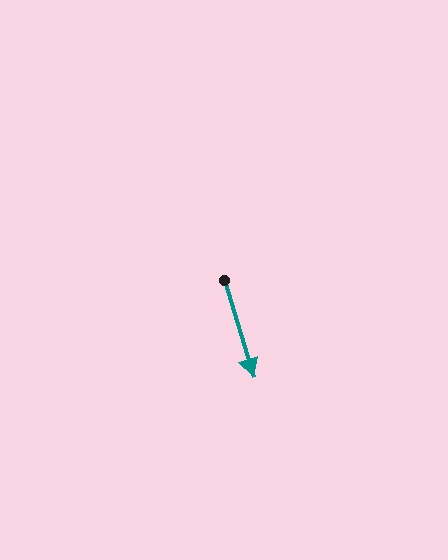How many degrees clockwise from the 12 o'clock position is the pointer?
Approximately 163 degrees.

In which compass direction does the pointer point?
South.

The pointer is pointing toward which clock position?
Roughly 5 o'clock.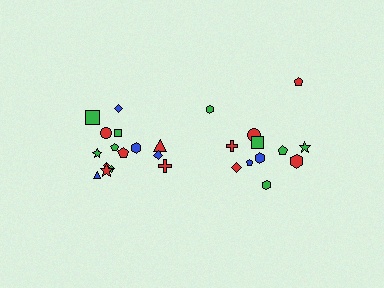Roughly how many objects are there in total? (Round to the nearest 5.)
Roughly 25 objects in total.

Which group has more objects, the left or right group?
The left group.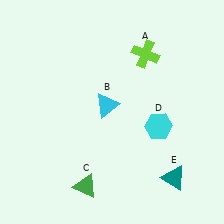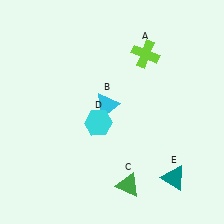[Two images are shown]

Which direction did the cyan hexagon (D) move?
The cyan hexagon (D) moved left.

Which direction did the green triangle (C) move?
The green triangle (C) moved right.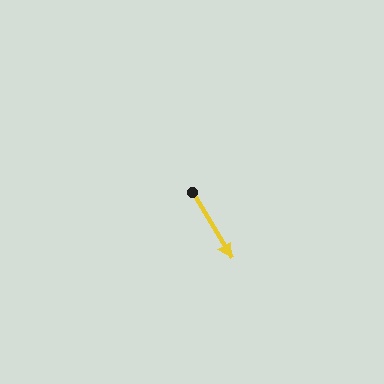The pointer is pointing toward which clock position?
Roughly 5 o'clock.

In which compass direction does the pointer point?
Southeast.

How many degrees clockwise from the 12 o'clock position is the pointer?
Approximately 149 degrees.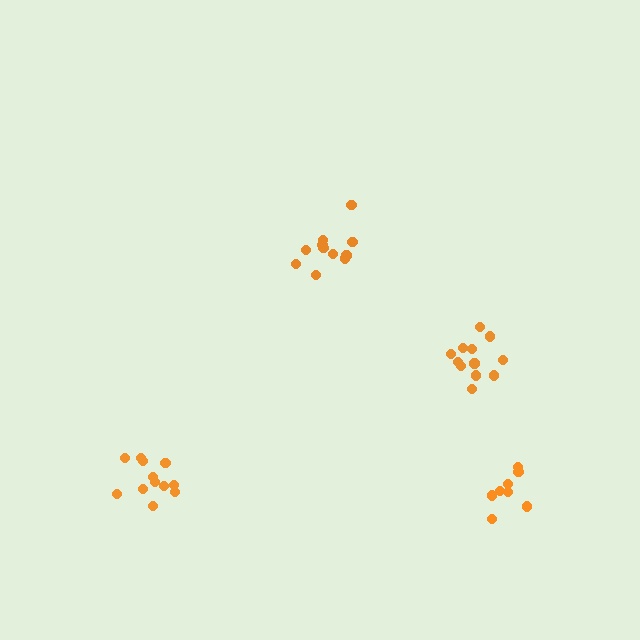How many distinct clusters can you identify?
There are 4 distinct clusters.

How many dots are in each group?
Group 1: 9 dots, Group 2: 12 dots, Group 3: 12 dots, Group 4: 13 dots (46 total).